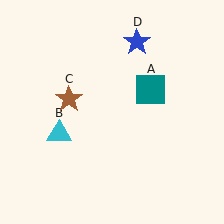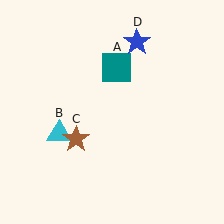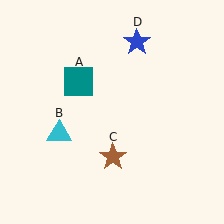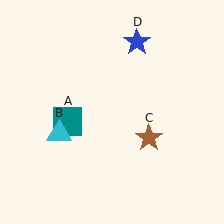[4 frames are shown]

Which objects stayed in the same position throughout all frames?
Cyan triangle (object B) and blue star (object D) remained stationary.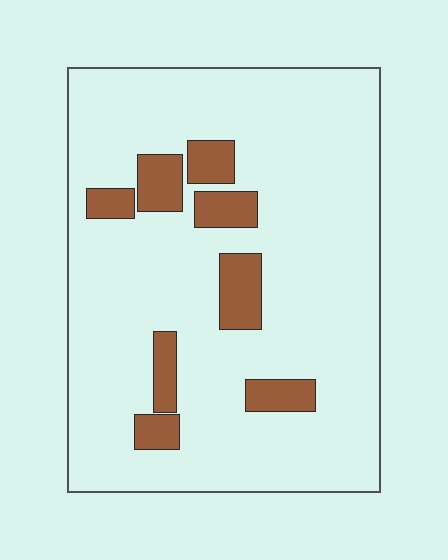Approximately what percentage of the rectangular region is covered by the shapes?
Approximately 15%.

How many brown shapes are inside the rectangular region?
8.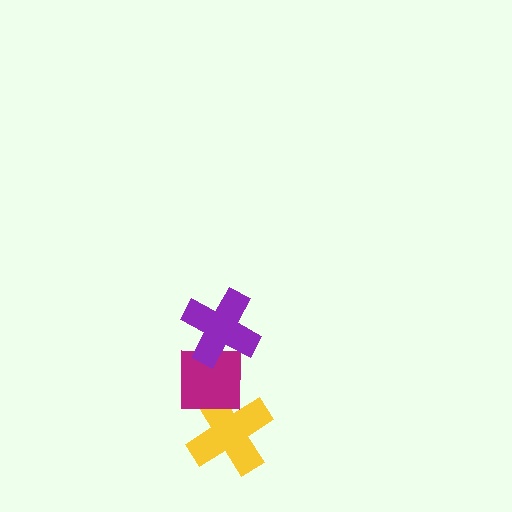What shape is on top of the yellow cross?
The magenta square is on top of the yellow cross.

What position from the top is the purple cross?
The purple cross is 1st from the top.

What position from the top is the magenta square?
The magenta square is 2nd from the top.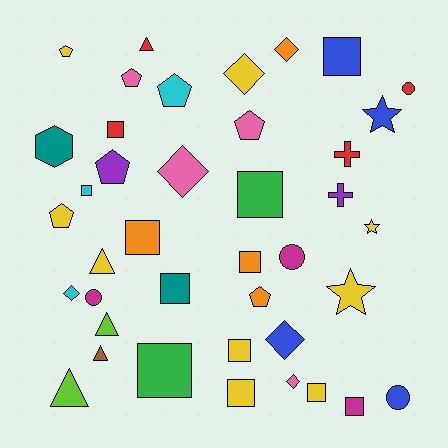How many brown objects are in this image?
There is 1 brown object.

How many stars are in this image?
There are 3 stars.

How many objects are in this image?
There are 40 objects.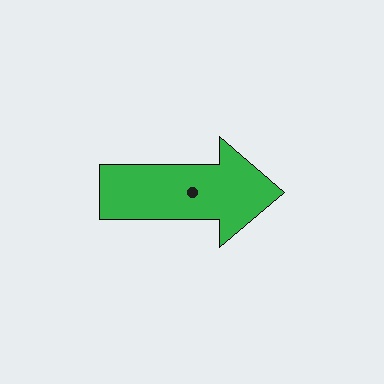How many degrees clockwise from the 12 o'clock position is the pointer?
Approximately 90 degrees.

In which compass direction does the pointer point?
East.